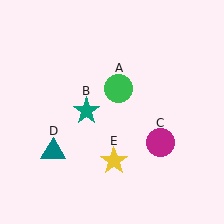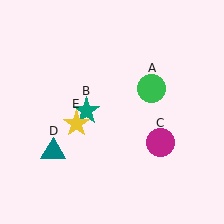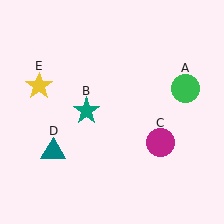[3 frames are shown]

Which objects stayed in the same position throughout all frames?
Teal star (object B) and magenta circle (object C) and teal triangle (object D) remained stationary.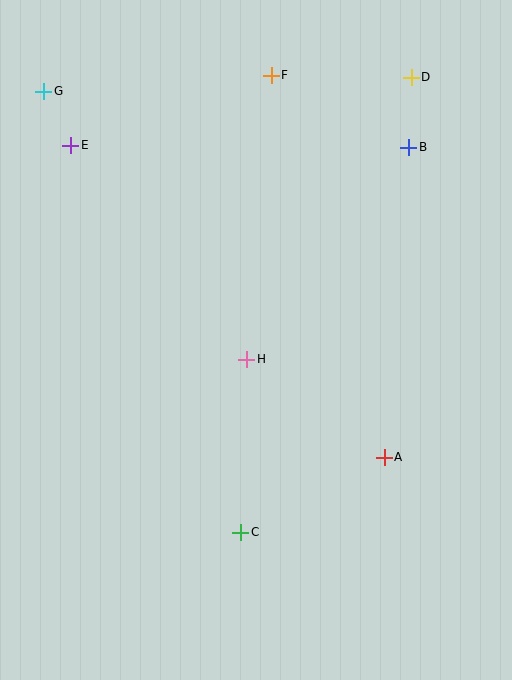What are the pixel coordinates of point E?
Point E is at (71, 145).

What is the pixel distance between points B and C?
The distance between B and C is 420 pixels.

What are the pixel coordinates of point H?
Point H is at (247, 359).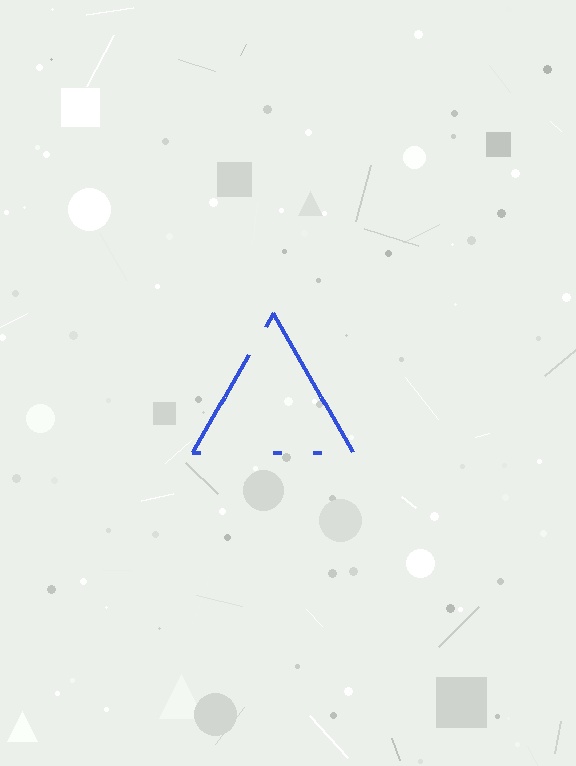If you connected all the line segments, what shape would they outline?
They would outline a triangle.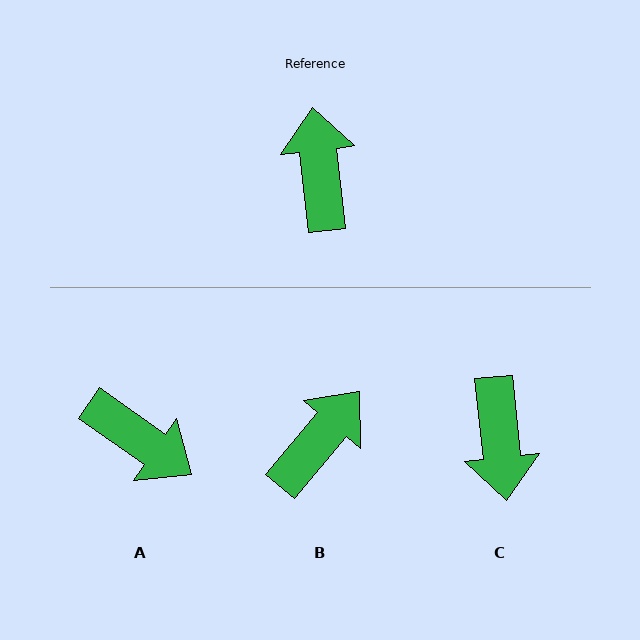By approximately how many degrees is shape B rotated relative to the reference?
Approximately 47 degrees clockwise.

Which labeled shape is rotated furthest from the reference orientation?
C, about 179 degrees away.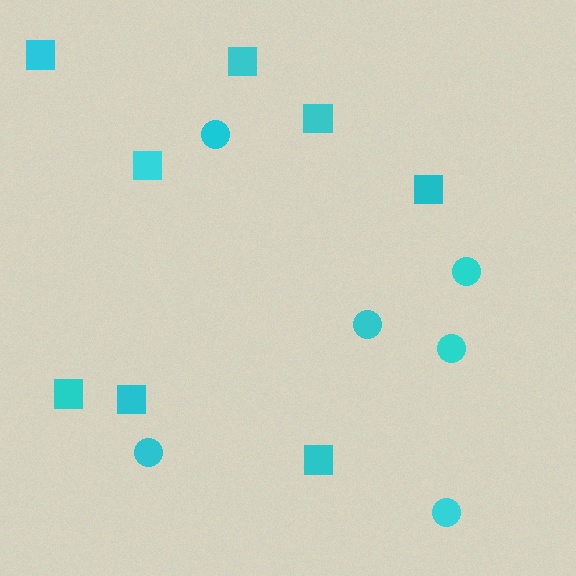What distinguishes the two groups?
There are 2 groups: one group of circles (6) and one group of squares (8).